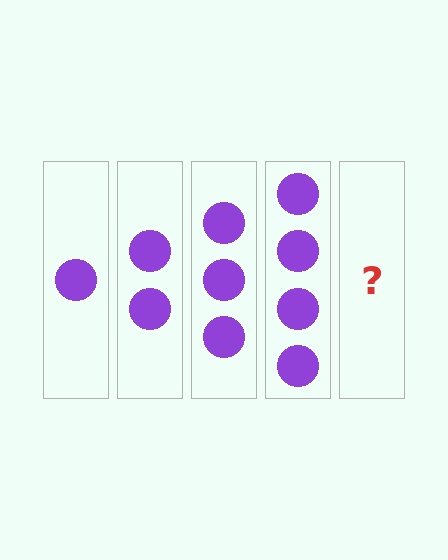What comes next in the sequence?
The next element should be 5 circles.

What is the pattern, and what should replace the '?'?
The pattern is that each step adds one more circle. The '?' should be 5 circles.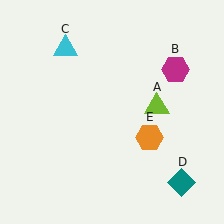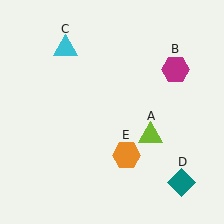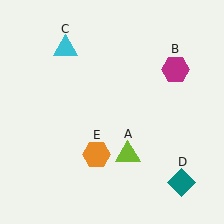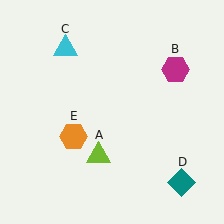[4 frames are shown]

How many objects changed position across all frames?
2 objects changed position: lime triangle (object A), orange hexagon (object E).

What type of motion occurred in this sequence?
The lime triangle (object A), orange hexagon (object E) rotated clockwise around the center of the scene.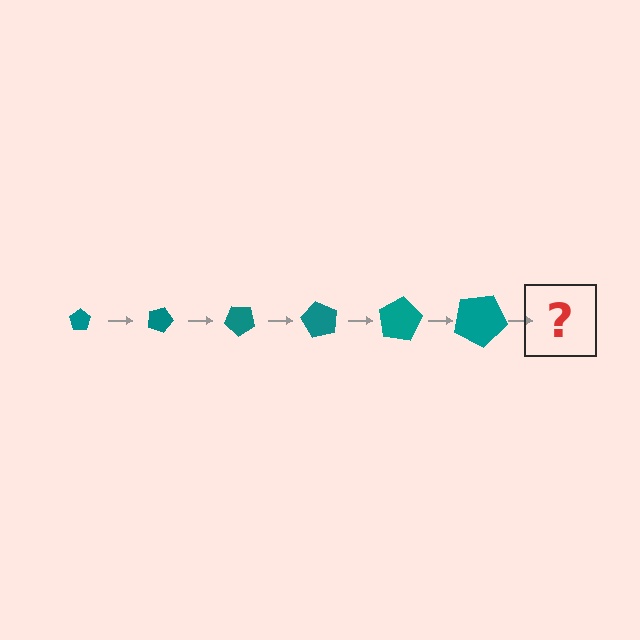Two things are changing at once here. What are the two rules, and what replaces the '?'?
The two rules are that the pentagon grows larger each step and it rotates 20 degrees each step. The '?' should be a pentagon, larger than the previous one and rotated 120 degrees from the start.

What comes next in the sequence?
The next element should be a pentagon, larger than the previous one and rotated 120 degrees from the start.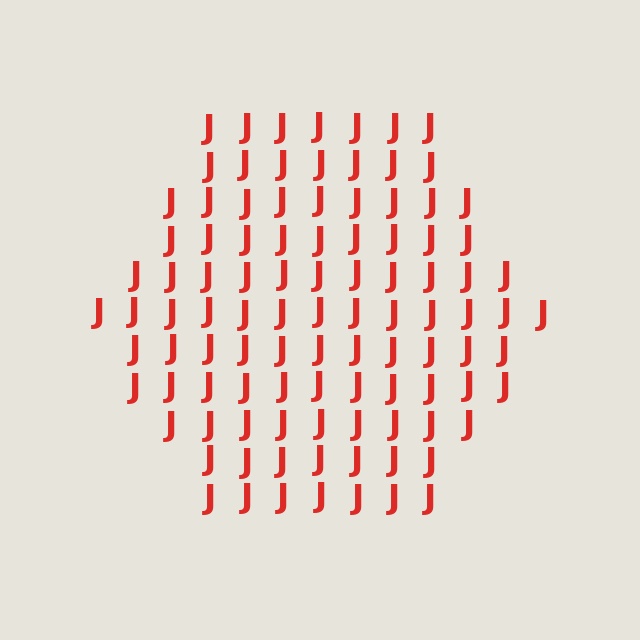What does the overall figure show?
The overall figure shows a hexagon.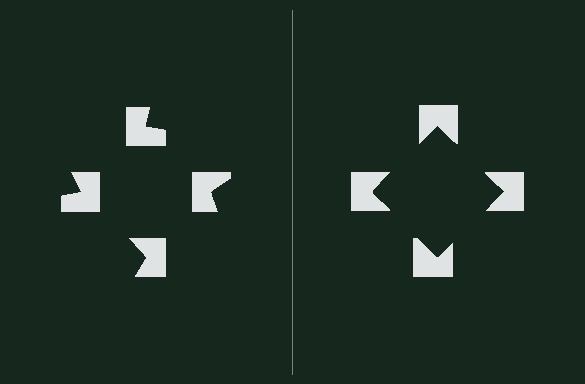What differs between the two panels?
The notched squares are positioned identically on both sides; only the wedge orientations differ. On the right they align to a square; on the left they are misaligned.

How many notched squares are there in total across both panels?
8 — 4 on each side.